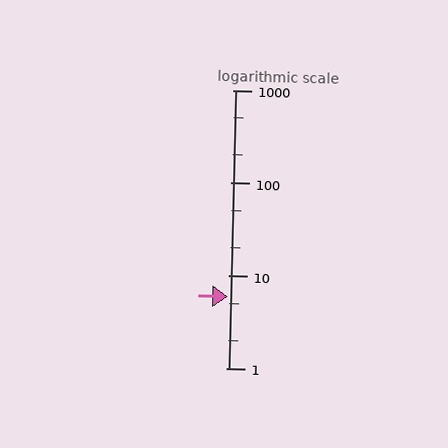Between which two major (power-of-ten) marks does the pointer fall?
The pointer is between 1 and 10.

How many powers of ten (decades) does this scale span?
The scale spans 3 decades, from 1 to 1000.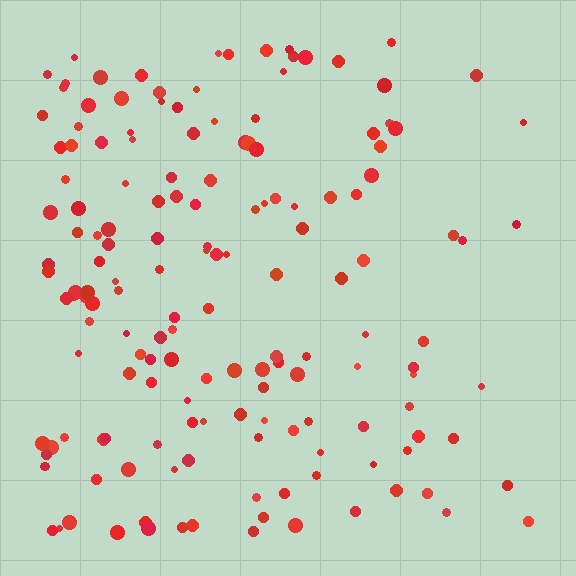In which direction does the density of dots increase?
From right to left, with the left side densest.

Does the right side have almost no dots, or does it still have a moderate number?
Still a moderate number, just noticeably fewer than the left.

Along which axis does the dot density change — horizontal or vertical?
Horizontal.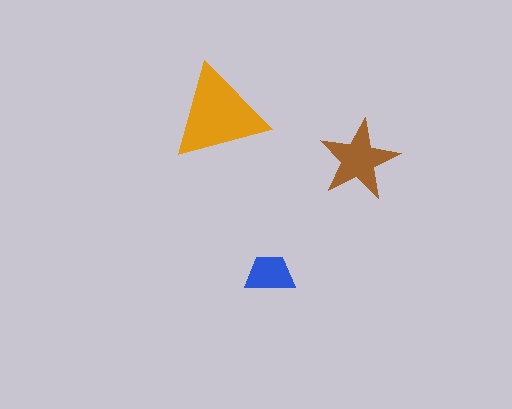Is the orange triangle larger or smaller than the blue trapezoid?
Larger.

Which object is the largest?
The orange triangle.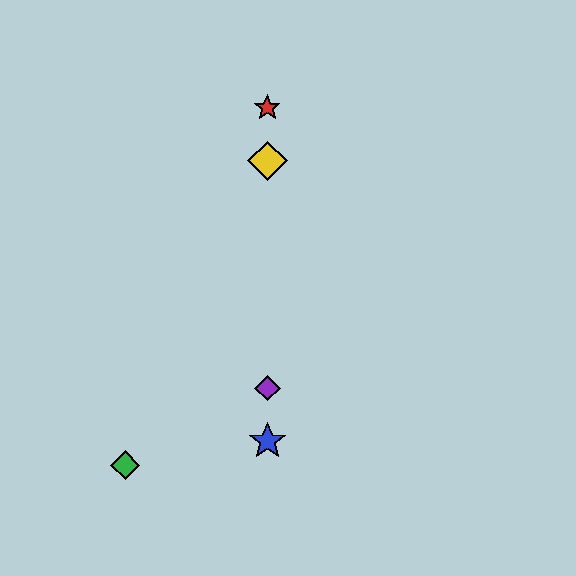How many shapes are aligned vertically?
4 shapes (the red star, the blue star, the yellow diamond, the purple diamond) are aligned vertically.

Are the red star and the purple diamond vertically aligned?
Yes, both are at x≈267.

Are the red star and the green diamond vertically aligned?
No, the red star is at x≈267 and the green diamond is at x≈125.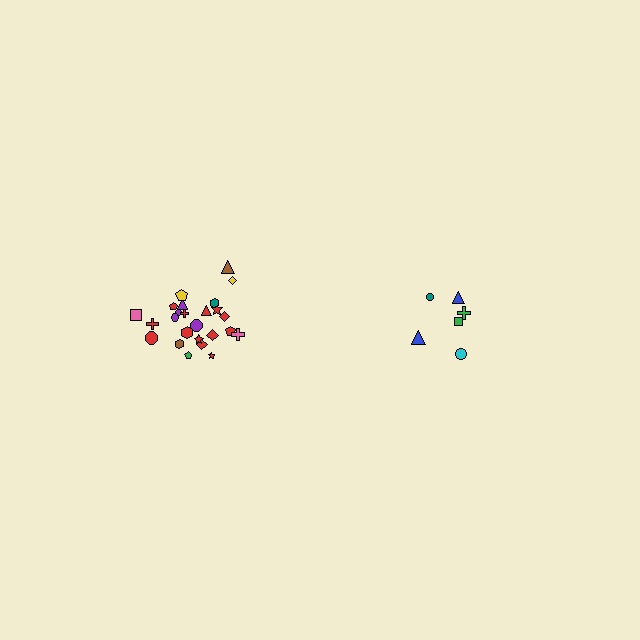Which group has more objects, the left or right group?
The left group.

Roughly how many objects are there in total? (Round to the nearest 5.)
Roughly 30 objects in total.